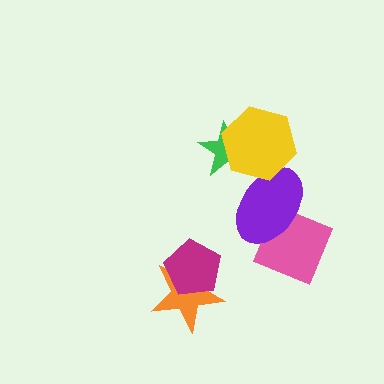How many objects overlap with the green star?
1 object overlaps with the green star.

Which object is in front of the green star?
The yellow hexagon is in front of the green star.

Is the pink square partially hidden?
Yes, it is partially covered by another shape.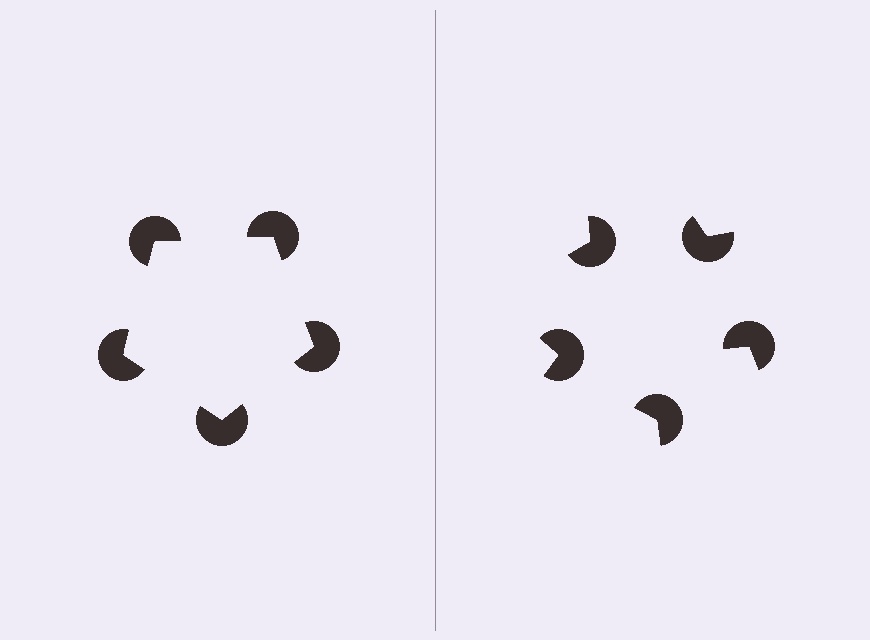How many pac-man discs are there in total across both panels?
10 — 5 on each side.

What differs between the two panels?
The pac-man discs are positioned identically on both sides; only the wedge orientations differ. On the left they align to a pentagon; on the right they are misaligned.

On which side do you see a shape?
An illusory pentagon appears on the left side. On the right side the wedge cuts are rotated, so no coherent shape forms.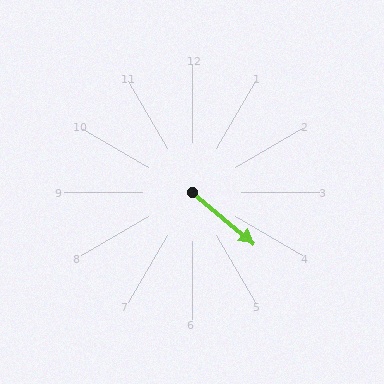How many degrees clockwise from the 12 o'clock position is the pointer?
Approximately 130 degrees.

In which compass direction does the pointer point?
Southeast.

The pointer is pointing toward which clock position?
Roughly 4 o'clock.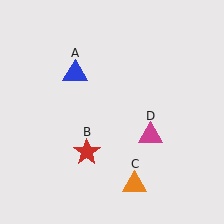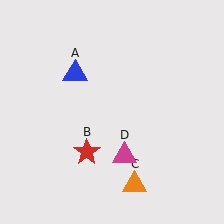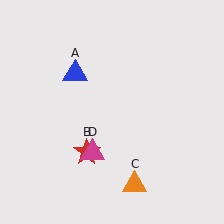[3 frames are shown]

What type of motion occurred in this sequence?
The magenta triangle (object D) rotated clockwise around the center of the scene.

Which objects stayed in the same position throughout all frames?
Blue triangle (object A) and red star (object B) and orange triangle (object C) remained stationary.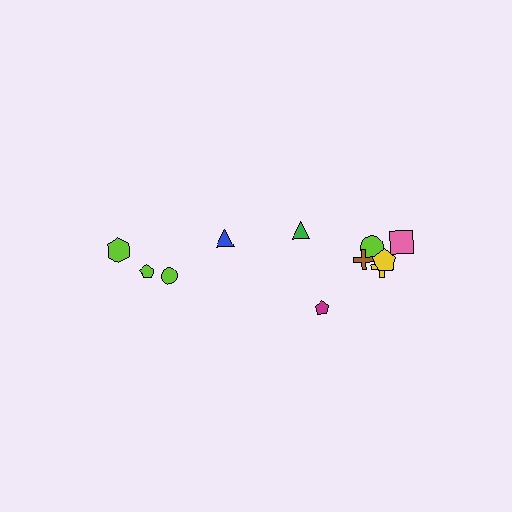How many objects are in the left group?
There are 4 objects.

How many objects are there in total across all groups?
There are 11 objects.